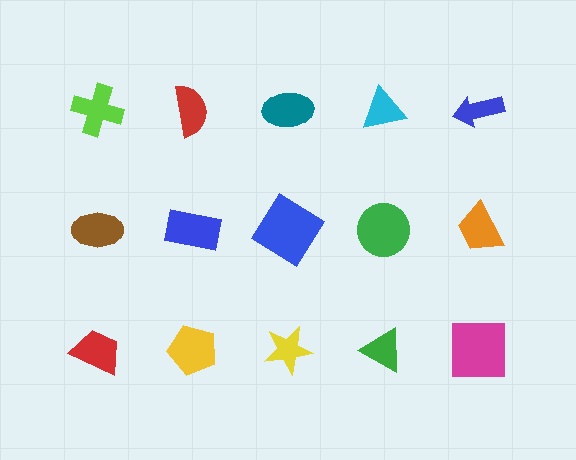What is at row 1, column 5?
A blue arrow.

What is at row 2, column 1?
A brown ellipse.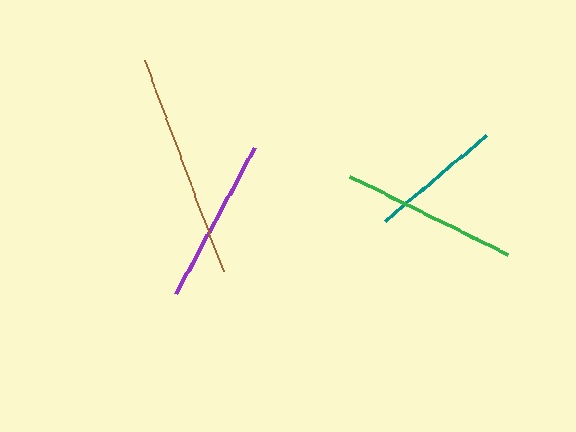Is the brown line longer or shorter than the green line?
The brown line is longer than the green line.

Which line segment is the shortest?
The teal line is the shortest at approximately 133 pixels.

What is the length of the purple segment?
The purple segment is approximately 166 pixels long.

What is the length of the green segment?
The green segment is approximately 177 pixels long.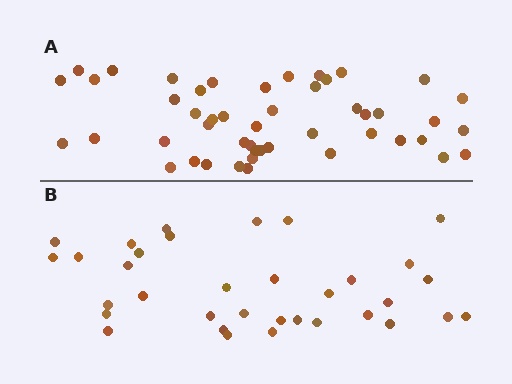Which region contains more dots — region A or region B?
Region A (the top region) has more dots.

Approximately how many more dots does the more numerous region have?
Region A has approximately 15 more dots than region B.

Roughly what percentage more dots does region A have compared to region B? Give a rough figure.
About 40% more.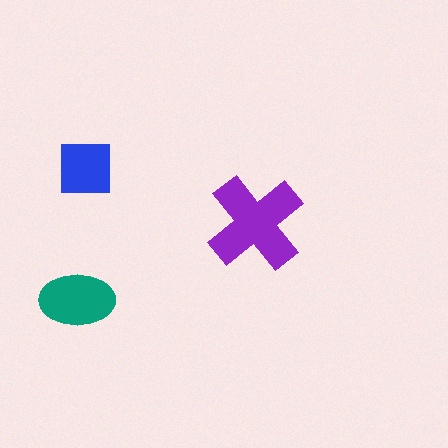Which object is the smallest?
The blue square.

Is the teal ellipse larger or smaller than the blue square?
Larger.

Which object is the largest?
The purple cross.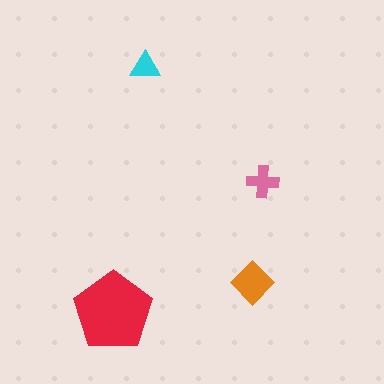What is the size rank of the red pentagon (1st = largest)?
1st.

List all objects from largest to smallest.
The red pentagon, the orange diamond, the pink cross, the cyan triangle.